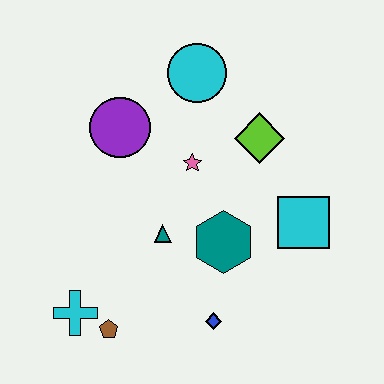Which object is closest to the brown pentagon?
The cyan cross is closest to the brown pentagon.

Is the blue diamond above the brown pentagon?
Yes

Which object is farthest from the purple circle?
The blue diamond is farthest from the purple circle.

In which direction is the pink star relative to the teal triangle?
The pink star is above the teal triangle.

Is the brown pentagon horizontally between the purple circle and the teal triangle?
No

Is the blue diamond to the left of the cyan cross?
No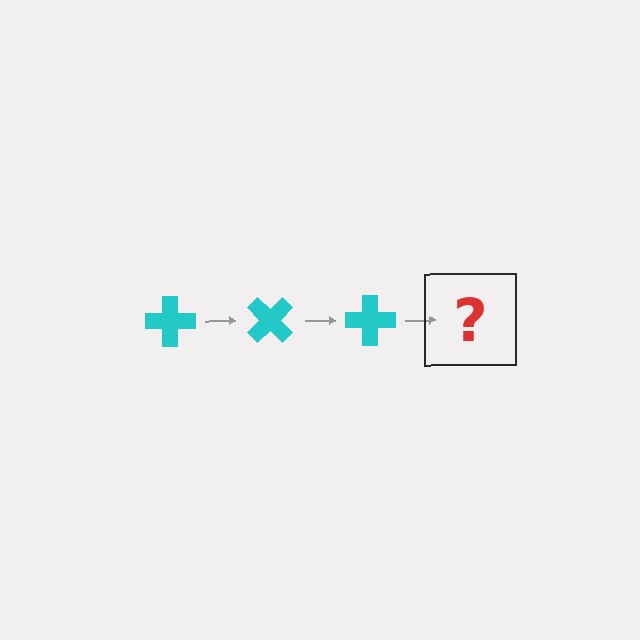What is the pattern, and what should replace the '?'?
The pattern is that the cross rotates 45 degrees each step. The '?' should be a cyan cross rotated 135 degrees.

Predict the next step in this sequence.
The next step is a cyan cross rotated 135 degrees.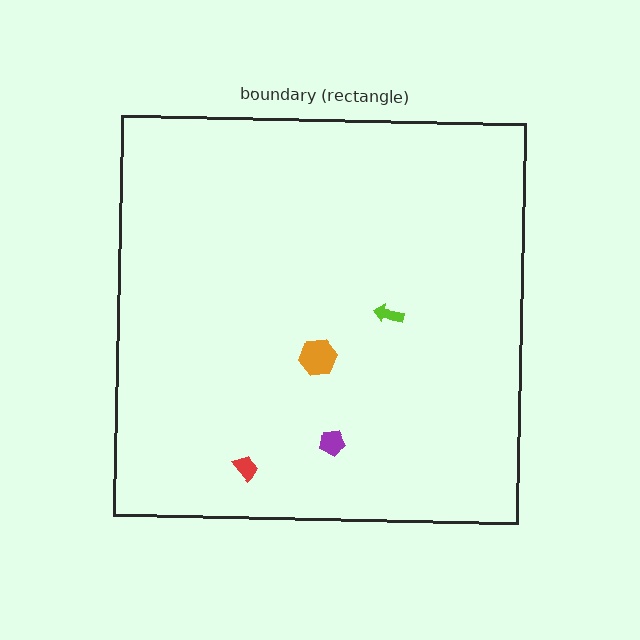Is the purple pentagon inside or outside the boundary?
Inside.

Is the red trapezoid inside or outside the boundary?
Inside.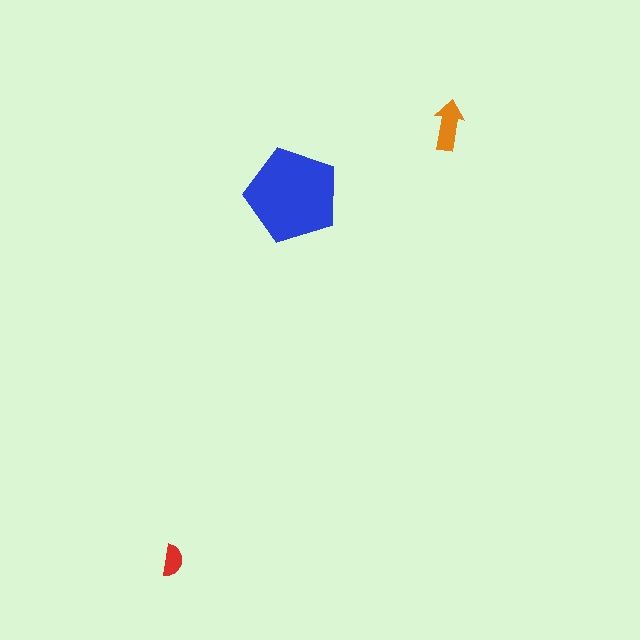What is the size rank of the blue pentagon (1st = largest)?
1st.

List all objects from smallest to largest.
The red semicircle, the orange arrow, the blue pentagon.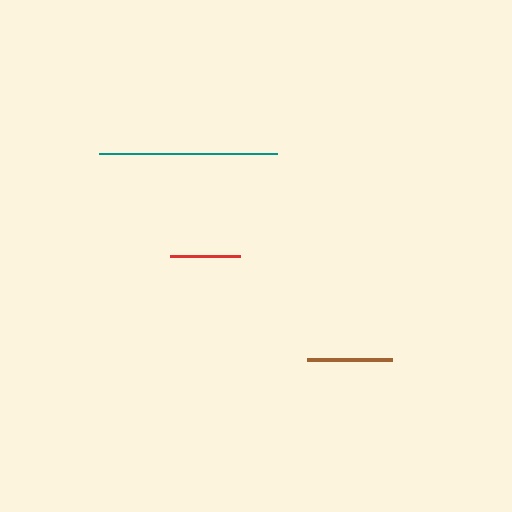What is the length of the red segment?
The red segment is approximately 70 pixels long.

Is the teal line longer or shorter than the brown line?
The teal line is longer than the brown line.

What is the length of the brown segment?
The brown segment is approximately 85 pixels long.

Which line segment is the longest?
The teal line is the longest at approximately 178 pixels.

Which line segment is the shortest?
The red line is the shortest at approximately 70 pixels.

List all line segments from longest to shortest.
From longest to shortest: teal, brown, red.